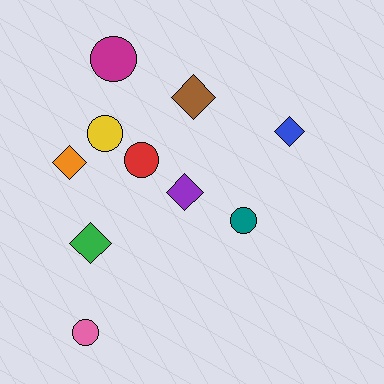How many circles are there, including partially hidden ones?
There are 5 circles.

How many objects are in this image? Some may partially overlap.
There are 10 objects.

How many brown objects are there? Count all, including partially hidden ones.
There is 1 brown object.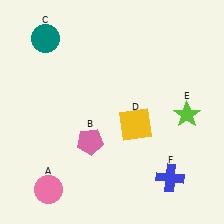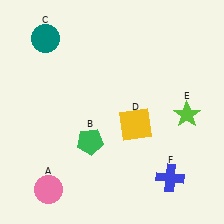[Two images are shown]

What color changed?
The pentagon (B) changed from pink in Image 1 to green in Image 2.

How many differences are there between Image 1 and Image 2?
There is 1 difference between the two images.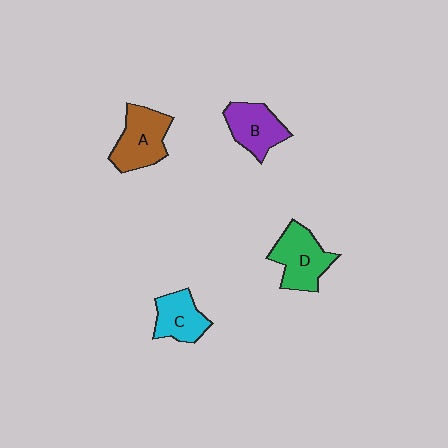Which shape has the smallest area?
Shape C (cyan).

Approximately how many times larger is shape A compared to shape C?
Approximately 1.3 times.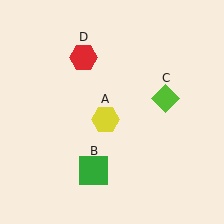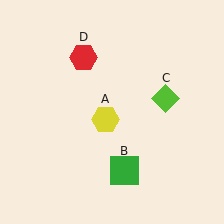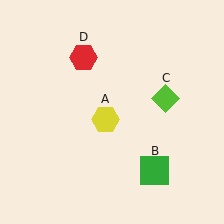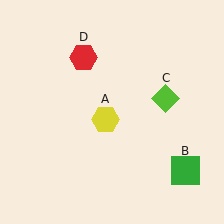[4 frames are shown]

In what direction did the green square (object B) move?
The green square (object B) moved right.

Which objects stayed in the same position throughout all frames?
Yellow hexagon (object A) and lime diamond (object C) and red hexagon (object D) remained stationary.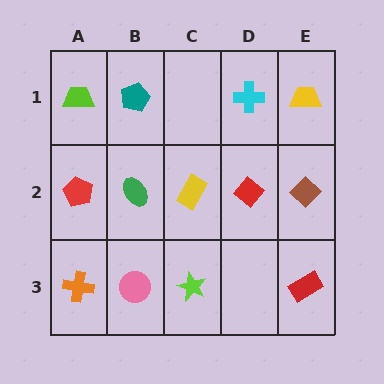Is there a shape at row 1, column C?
No, that cell is empty.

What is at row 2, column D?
A red diamond.